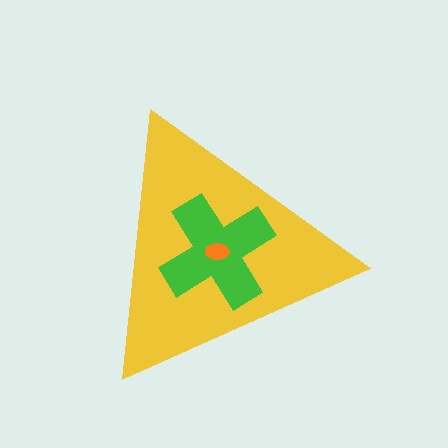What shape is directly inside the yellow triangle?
The green cross.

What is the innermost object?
The orange ellipse.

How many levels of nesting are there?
3.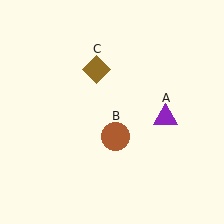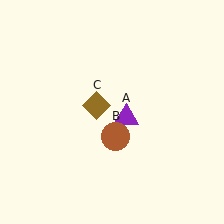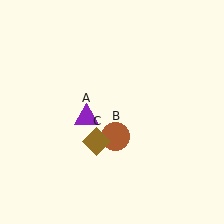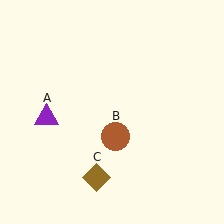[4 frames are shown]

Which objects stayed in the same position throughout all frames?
Brown circle (object B) remained stationary.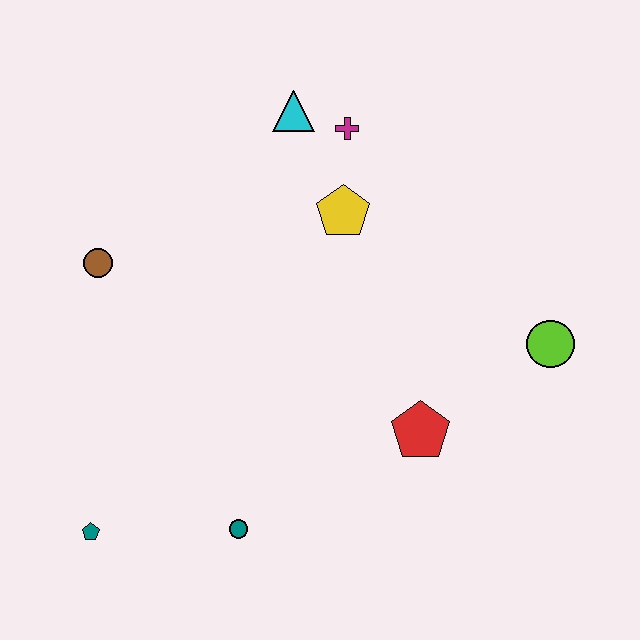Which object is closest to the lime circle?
The red pentagon is closest to the lime circle.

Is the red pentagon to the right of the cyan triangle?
Yes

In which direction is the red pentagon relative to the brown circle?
The red pentagon is to the right of the brown circle.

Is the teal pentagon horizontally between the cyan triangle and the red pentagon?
No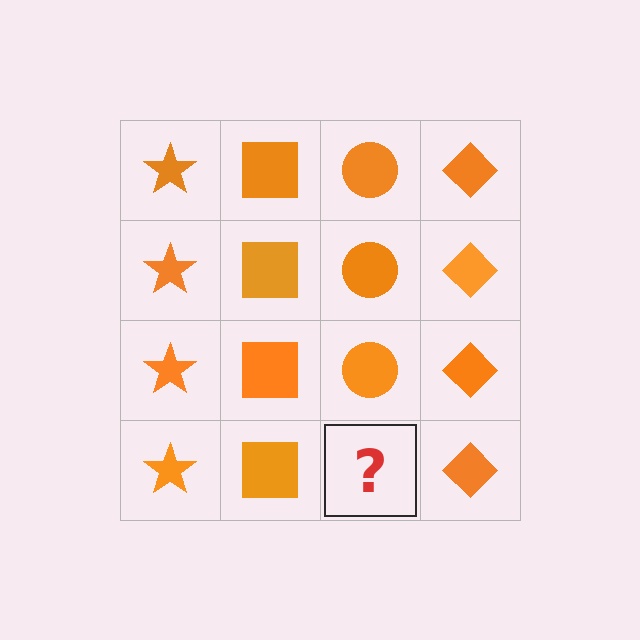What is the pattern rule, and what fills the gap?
The rule is that each column has a consistent shape. The gap should be filled with an orange circle.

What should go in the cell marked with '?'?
The missing cell should contain an orange circle.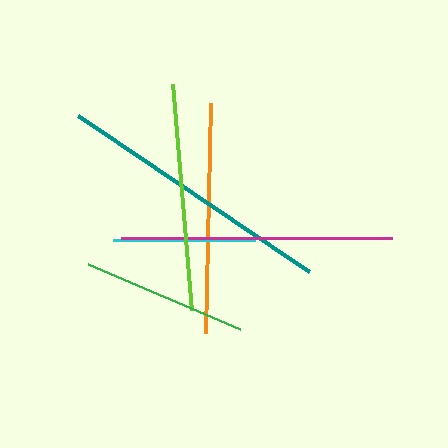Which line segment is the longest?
The teal line is the longest at approximately 279 pixels.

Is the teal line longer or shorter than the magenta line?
The teal line is longer than the magenta line.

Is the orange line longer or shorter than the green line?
The orange line is longer than the green line.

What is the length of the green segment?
The green segment is approximately 165 pixels long.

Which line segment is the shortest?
The cyan line is the shortest at approximately 142 pixels.